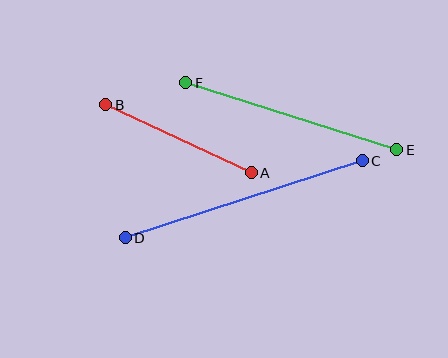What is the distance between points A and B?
The distance is approximately 161 pixels.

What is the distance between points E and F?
The distance is approximately 221 pixels.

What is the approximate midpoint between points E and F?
The midpoint is at approximately (291, 116) pixels.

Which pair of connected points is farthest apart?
Points C and D are farthest apart.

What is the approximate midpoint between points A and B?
The midpoint is at approximately (179, 139) pixels.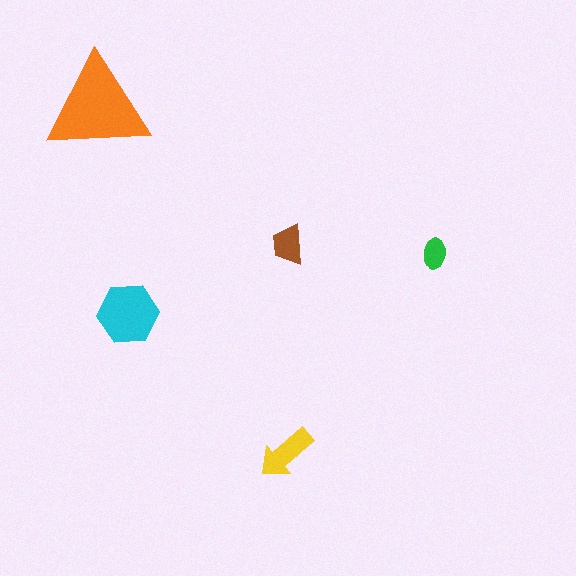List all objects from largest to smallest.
The orange triangle, the cyan hexagon, the yellow arrow, the brown trapezoid, the green ellipse.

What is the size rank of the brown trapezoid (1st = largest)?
4th.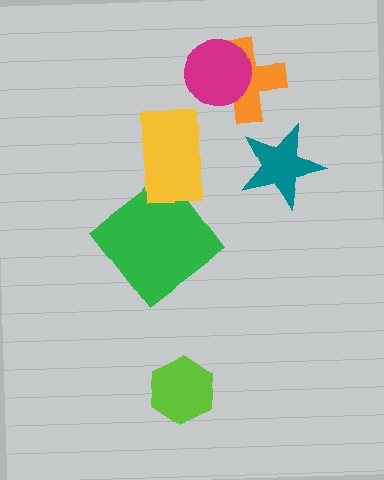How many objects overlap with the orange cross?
1 object overlaps with the orange cross.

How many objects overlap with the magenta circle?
1 object overlaps with the magenta circle.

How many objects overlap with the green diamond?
0 objects overlap with the green diamond.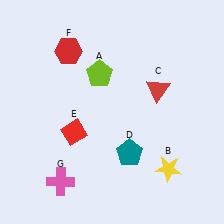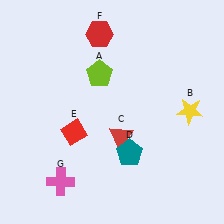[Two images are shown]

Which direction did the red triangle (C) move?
The red triangle (C) moved down.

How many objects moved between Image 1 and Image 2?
3 objects moved between the two images.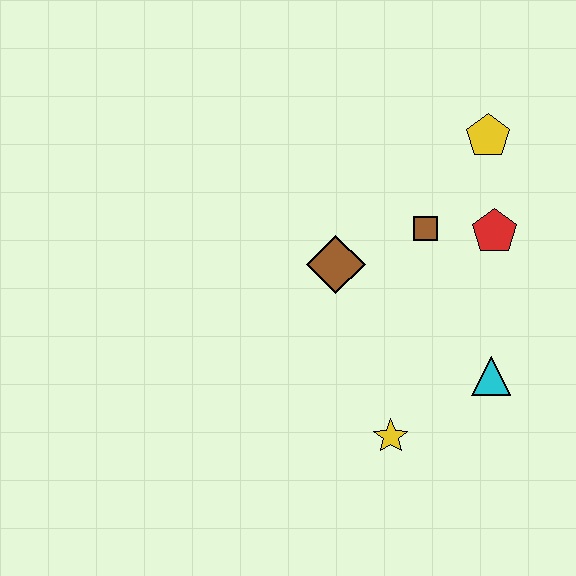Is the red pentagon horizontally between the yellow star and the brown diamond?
No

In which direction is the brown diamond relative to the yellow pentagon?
The brown diamond is to the left of the yellow pentagon.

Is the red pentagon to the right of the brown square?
Yes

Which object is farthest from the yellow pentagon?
The yellow star is farthest from the yellow pentagon.